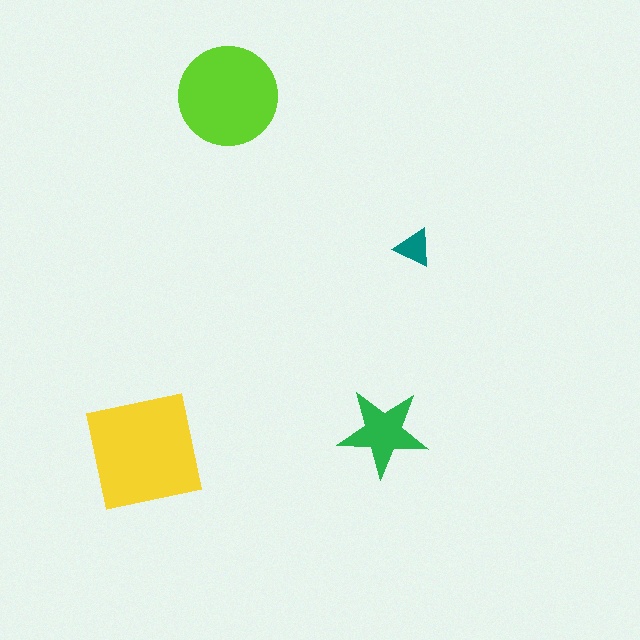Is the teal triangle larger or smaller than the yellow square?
Smaller.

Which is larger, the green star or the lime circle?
The lime circle.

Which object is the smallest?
The teal triangle.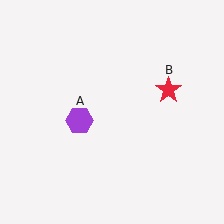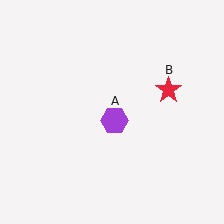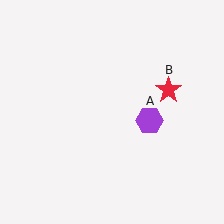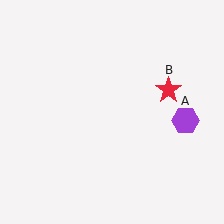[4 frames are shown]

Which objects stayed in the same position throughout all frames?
Red star (object B) remained stationary.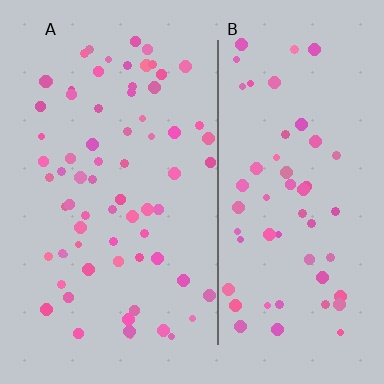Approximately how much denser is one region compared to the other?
Approximately 1.2× — region A over region B.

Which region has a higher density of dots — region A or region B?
A (the left).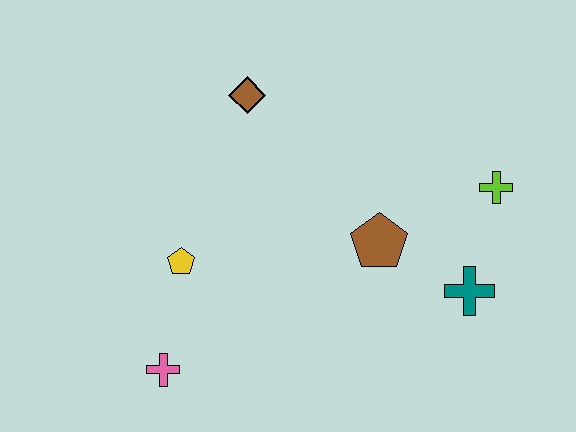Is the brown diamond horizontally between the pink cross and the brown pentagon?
Yes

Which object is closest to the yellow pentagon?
The pink cross is closest to the yellow pentagon.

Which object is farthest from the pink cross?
The lime cross is farthest from the pink cross.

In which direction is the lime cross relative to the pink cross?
The lime cross is to the right of the pink cross.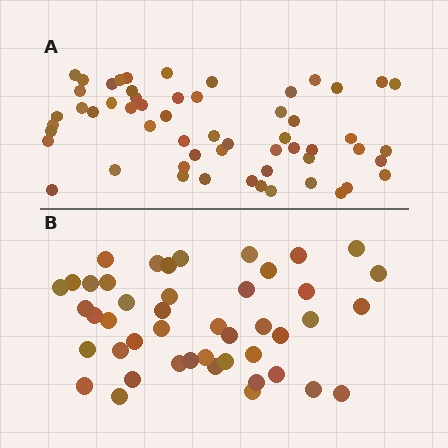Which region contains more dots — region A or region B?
Region A (the top region) has more dots.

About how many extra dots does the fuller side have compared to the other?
Region A has roughly 12 or so more dots than region B.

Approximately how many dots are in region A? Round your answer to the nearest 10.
About 60 dots. (The exact count is 57, which rounds to 60.)